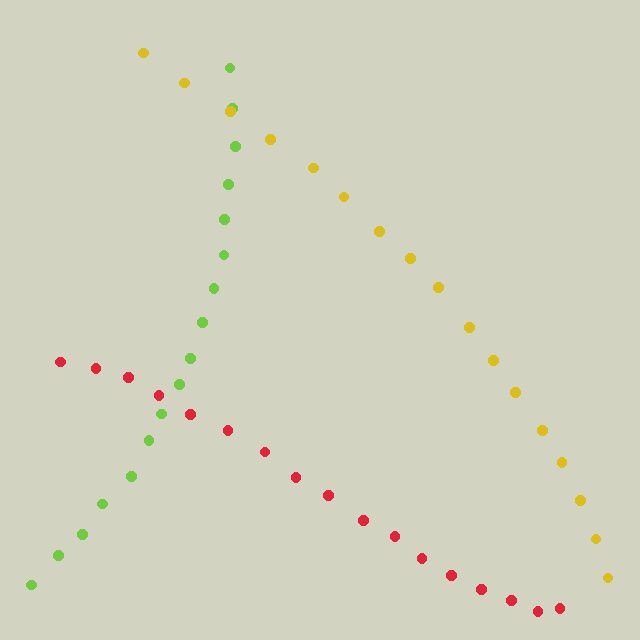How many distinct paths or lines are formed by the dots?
There are 3 distinct paths.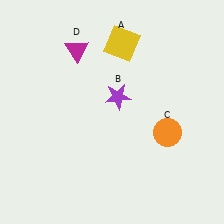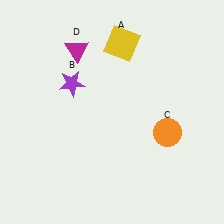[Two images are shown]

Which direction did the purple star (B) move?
The purple star (B) moved left.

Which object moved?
The purple star (B) moved left.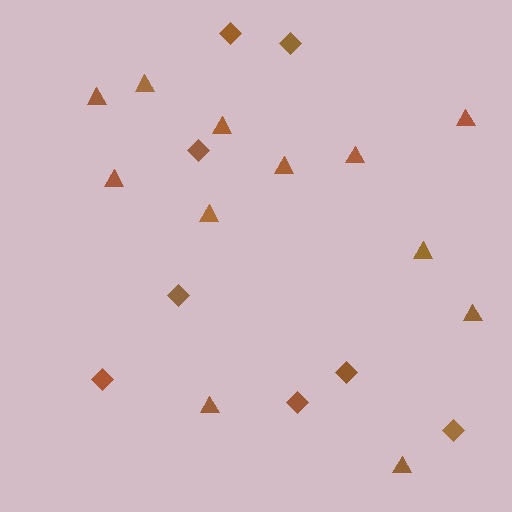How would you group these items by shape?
There are 2 groups: one group of triangles (12) and one group of diamonds (8).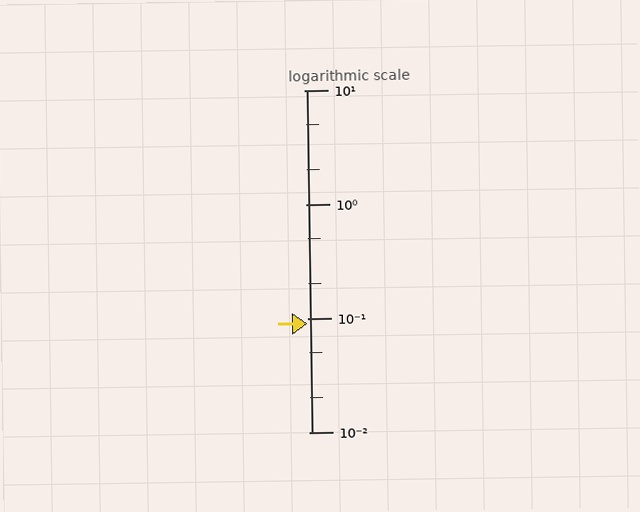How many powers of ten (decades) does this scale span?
The scale spans 3 decades, from 0.01 to 10.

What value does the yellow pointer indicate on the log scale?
The pointer indicates approximately 0.089.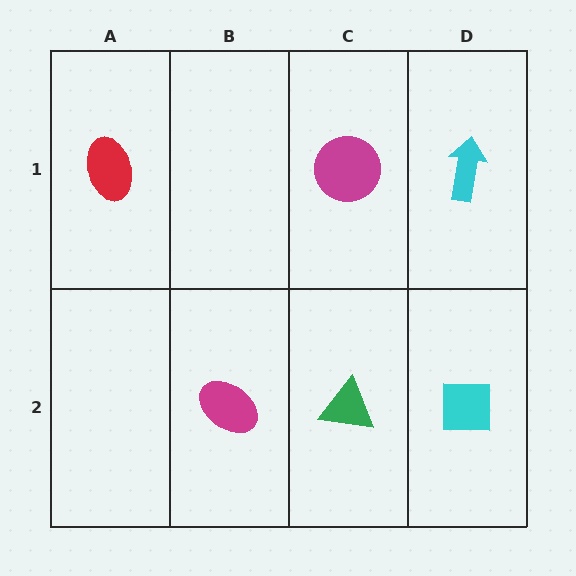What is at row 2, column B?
A magenta ellipse.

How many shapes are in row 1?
3 shapes.